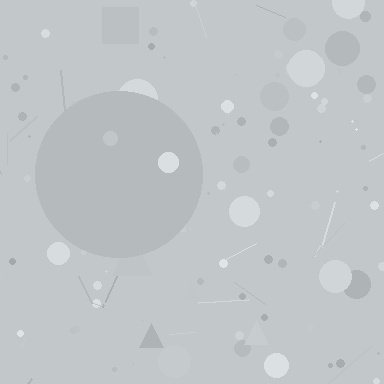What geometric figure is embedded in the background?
A circle is embedded in the background.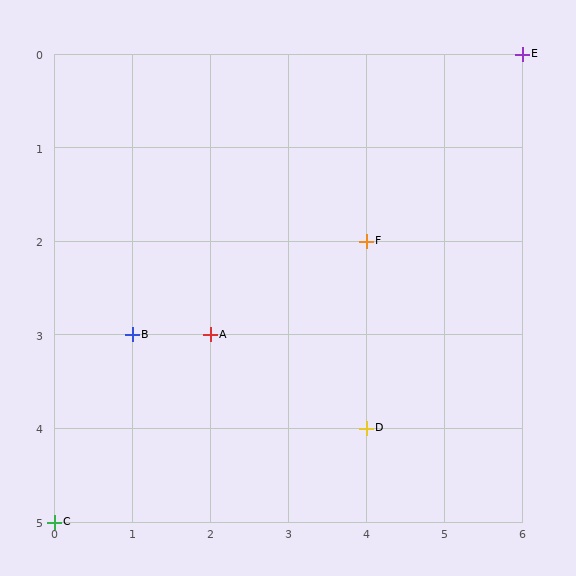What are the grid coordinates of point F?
Point F is at grid coordinates (4, 2).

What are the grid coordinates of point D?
Point D is at grid coordinates (4, 4).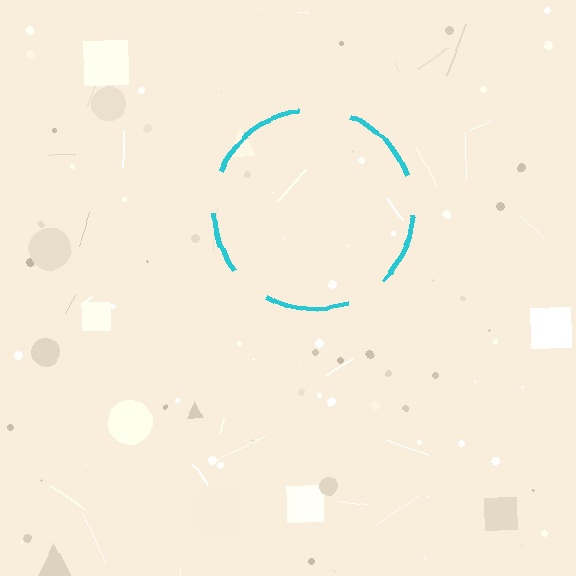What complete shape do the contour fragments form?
The contour fragments form a circle.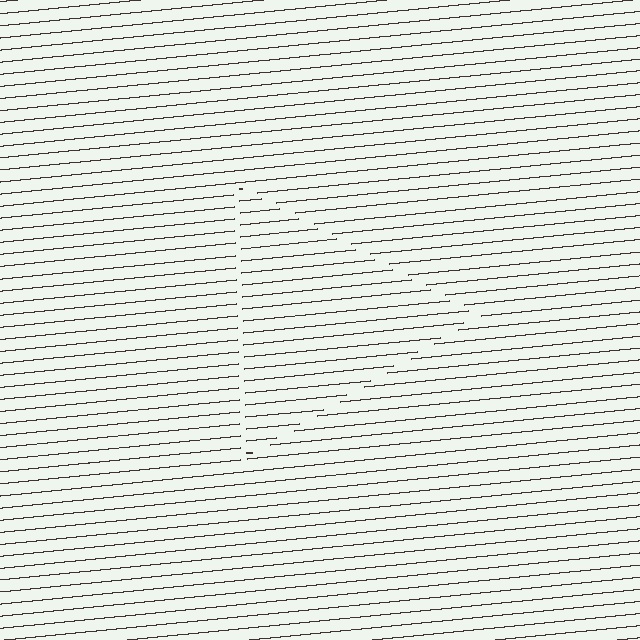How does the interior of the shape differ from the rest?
The interior of the shape contains the same grating, shifted by half a period — the contour is defined by the phase discontinuity where line-ends from the inner and outer gratings abut.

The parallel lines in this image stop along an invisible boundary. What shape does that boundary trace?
An illusory triangle. The interior of the shape contains the same grating, shifted by half a period — the contour is defined by the phase discontinuity where line-ends from the inner and outer gratings abut.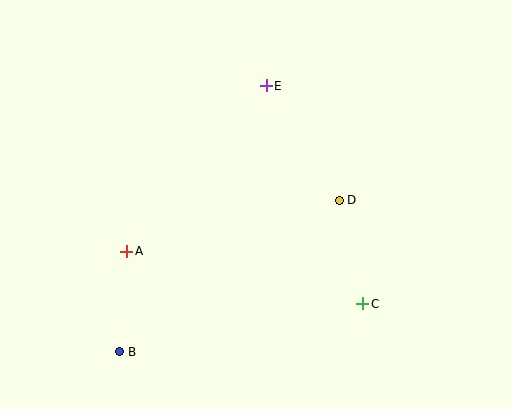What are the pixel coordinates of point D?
Point D is at (339, 200).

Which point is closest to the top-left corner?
Point E is closest to the top-left corner.